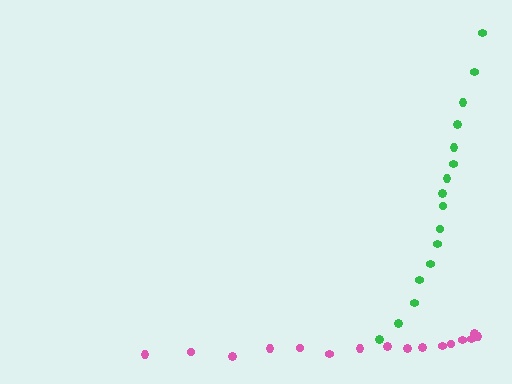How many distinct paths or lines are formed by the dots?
There are 2 distinct paths.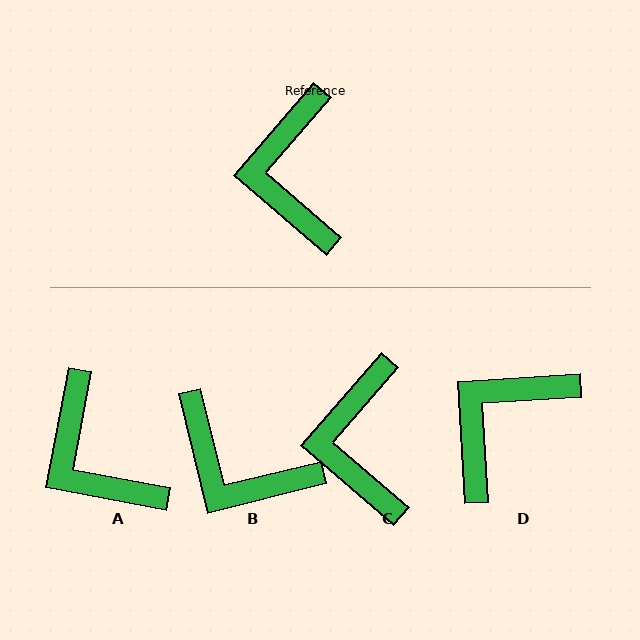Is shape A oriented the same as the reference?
No, it is off by about 30 degrees.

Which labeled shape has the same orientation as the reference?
C.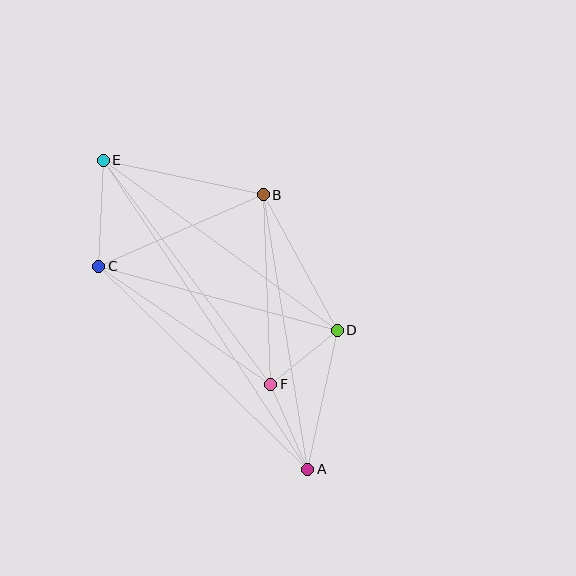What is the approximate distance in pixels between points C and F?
The distance between C and F is approximately 209 pixels.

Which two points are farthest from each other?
Points A and E are farthest from each other.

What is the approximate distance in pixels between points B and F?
The distance between B and F is approximately 190 pixels.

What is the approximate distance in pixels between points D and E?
The distance between D and E is approximately 289 pixels.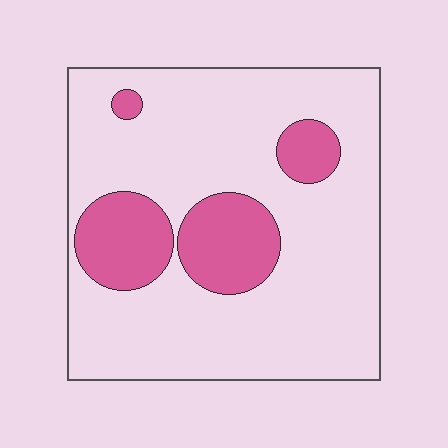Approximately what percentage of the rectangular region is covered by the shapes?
Approximately 20%.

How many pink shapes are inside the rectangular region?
4.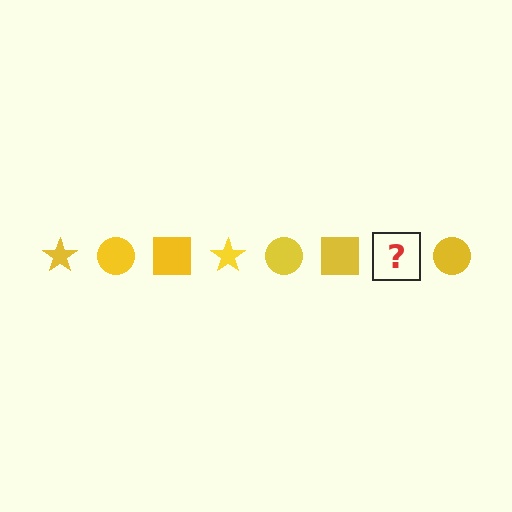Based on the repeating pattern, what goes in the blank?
The blank should be a yellow star.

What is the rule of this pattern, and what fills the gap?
The rule is that the pattern cycles through star, circle, square shapes in yellow. The gap should be filled with a yellow star.